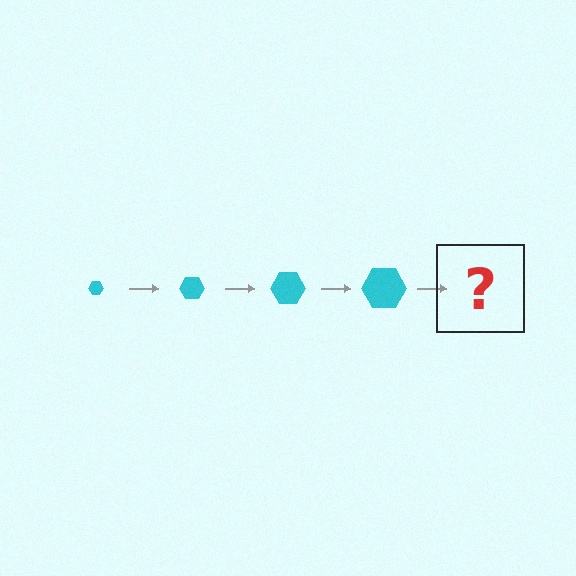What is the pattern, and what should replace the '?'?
The pattern is that the hexagon gets progressively larger each step. The '?' should be a cyan hexagon, larger than the previous one.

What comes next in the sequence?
The next element should be a cyan hexagon, larger than the previous one.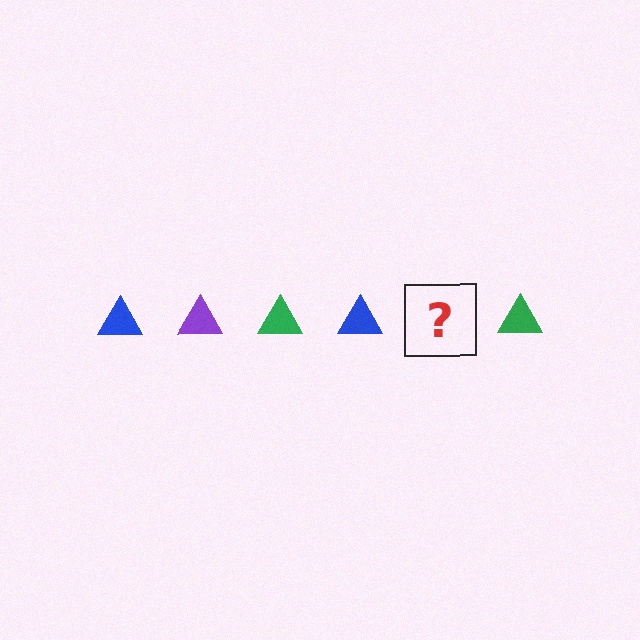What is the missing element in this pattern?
The missing element is a purple triangle.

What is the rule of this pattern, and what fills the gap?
The rule is that the pattern cycles through blue, purple, green triangles. The gap should be filled with a purple triangle.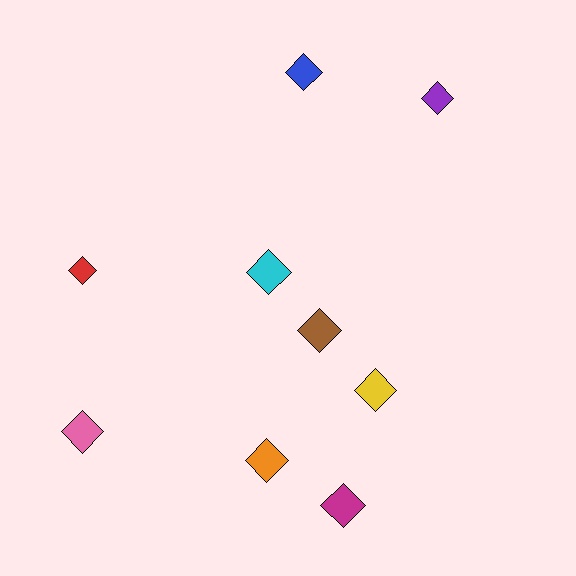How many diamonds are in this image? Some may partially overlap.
There are 9 diamonds.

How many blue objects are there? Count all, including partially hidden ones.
There is 1 blue object.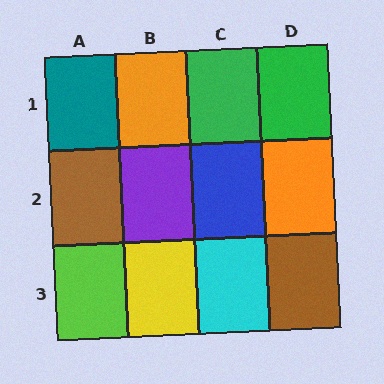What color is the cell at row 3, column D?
Brown.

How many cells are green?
2 cells are green.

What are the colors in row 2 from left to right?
Brown, purple, blue, orange.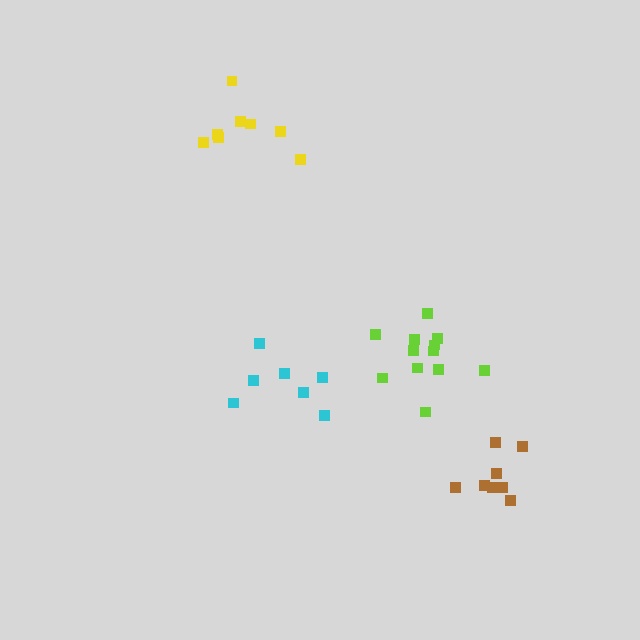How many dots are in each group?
Group 1: 12 dots, Group 2: 8 dots, Group 3: 7 dots, Group 4: 8 dots (35 total).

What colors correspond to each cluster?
The clusters are colored: lime, yellow, cyan, brown.